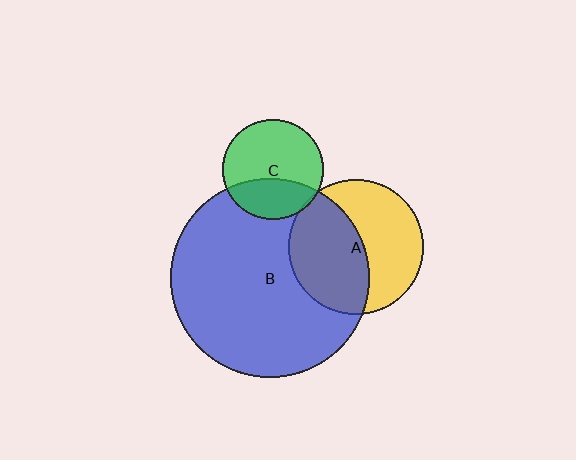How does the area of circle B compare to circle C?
Approximately 3.9 times.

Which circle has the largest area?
Circle B (blue).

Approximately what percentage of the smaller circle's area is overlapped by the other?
Approximately 5%.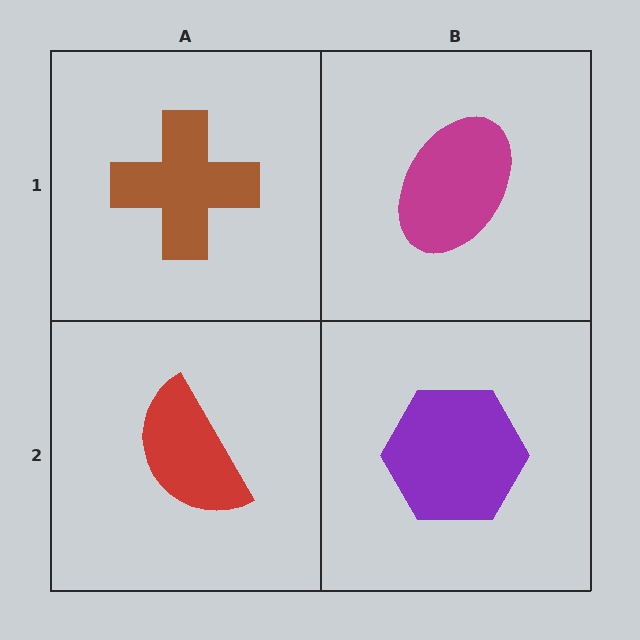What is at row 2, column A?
A red semicircle.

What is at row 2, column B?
A purple hexagon.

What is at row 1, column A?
A brown cross.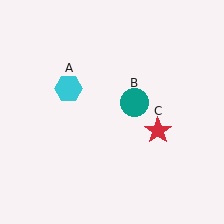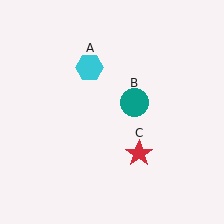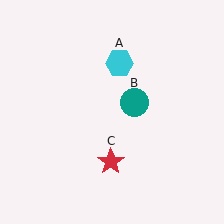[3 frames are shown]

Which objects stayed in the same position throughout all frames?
Teal circle (object B) remained stationary.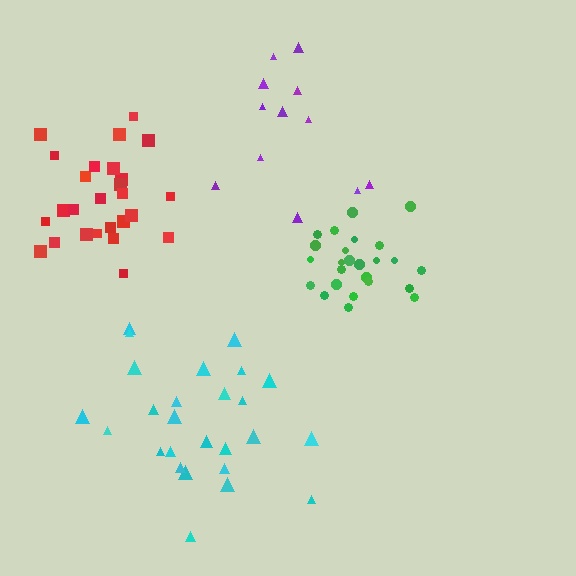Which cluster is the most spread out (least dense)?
Purple.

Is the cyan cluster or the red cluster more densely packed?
Red.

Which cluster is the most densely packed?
Green.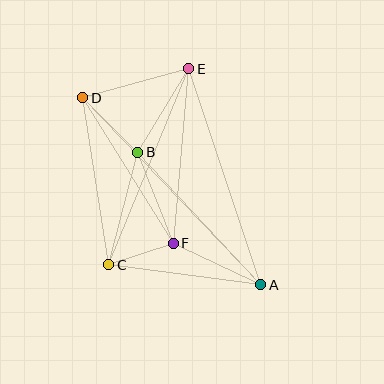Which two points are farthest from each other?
Points A and D are farthest from each other.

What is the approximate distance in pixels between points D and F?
The distance between D and F is approximately 171 pixels.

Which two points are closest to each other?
Points C and F are closest to each other.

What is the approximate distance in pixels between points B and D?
The distance between B and D is approximately 77 pixels.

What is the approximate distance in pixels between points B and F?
The distance between B and F is approximately 98 pixels.